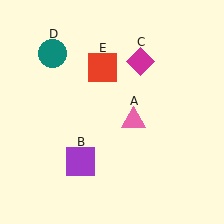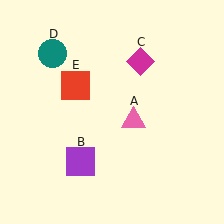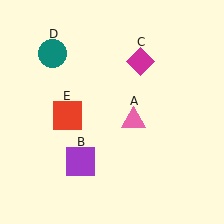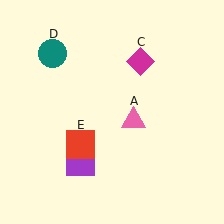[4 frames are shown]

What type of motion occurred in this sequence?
The red square (object E) rotated counterclockwise around the center of the scene.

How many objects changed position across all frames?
1 object changed position: red square (object E).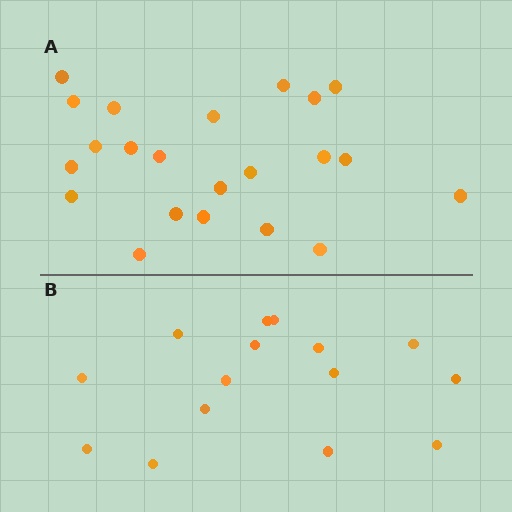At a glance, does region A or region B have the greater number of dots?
Region A (the top region) has more dots.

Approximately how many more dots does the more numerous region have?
Region A has roughly 8 or so more dots than region B.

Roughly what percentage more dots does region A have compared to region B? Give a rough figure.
About 45% more.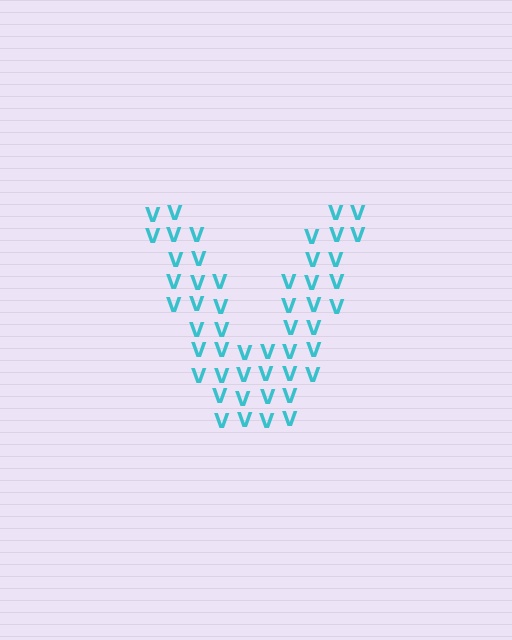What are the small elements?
The small elements are letter V's.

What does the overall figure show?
The overall figure shows the letter V.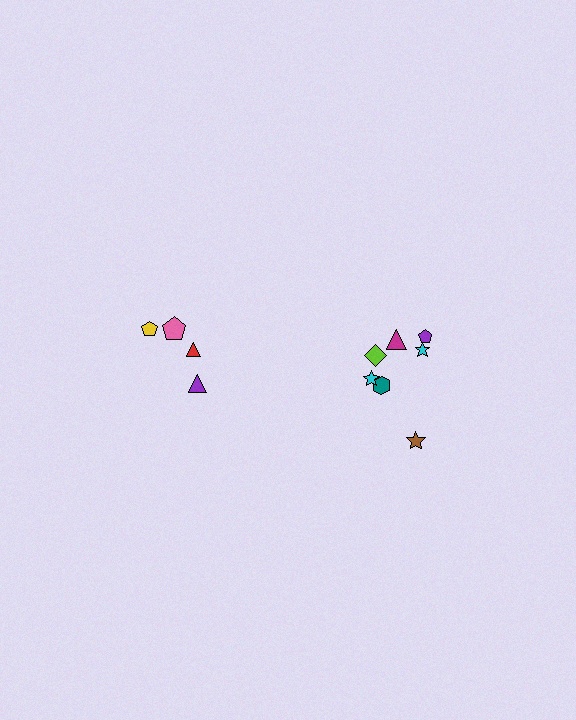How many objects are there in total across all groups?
There are 11 objects.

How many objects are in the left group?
There are 4 objects.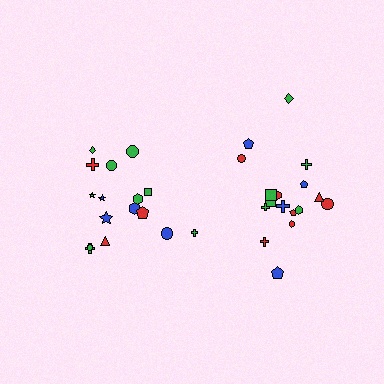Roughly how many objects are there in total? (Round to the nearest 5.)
Roughly 35 objects in total.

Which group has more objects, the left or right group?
The right group.